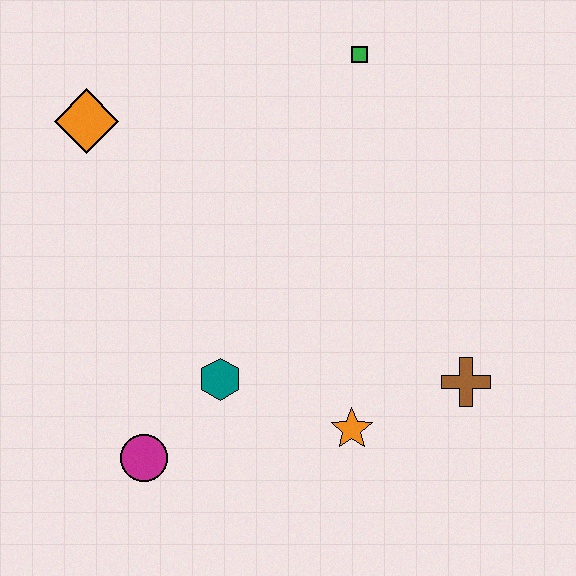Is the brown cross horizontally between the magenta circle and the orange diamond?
No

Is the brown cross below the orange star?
No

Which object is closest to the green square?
The orange diamond is closest to the green square.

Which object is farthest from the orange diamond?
The brown cross is farthest from the orange diamond.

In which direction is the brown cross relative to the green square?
The brown cross is below the green square.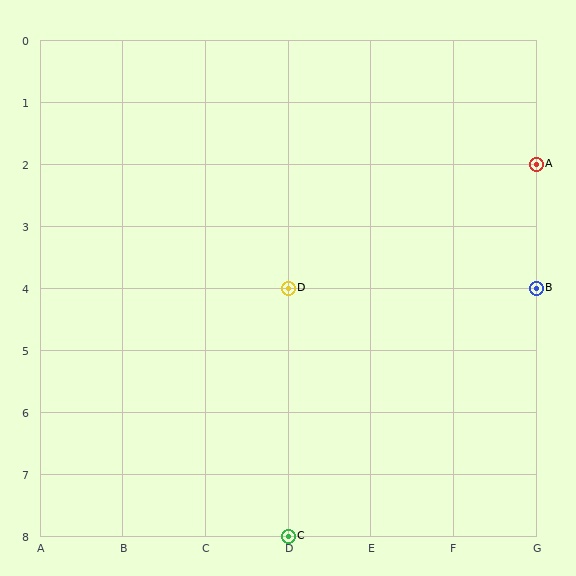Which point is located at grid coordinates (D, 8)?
Point C is at (D, 8).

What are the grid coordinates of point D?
Point D is at grid coordinates (D, 4).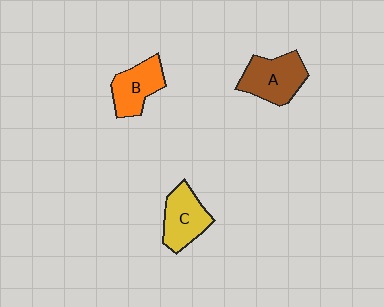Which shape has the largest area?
Shape A (brown).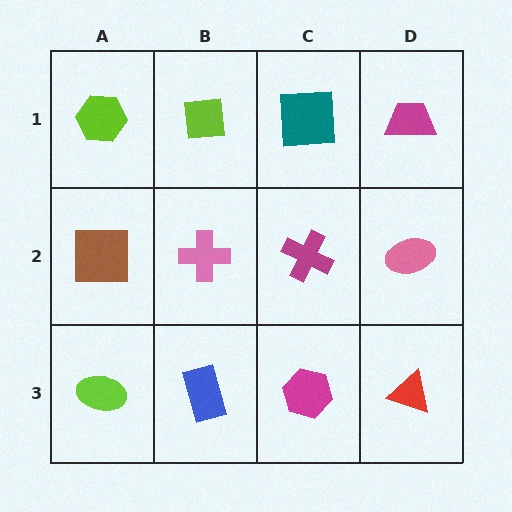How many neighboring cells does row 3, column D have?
2.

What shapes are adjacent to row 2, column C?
A teal square (row 1, column C), a magenta hexagon (row 3, column C), a pink cross (row 2, column B), a pink ellipse (row 2, column D).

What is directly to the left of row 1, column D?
A teal square.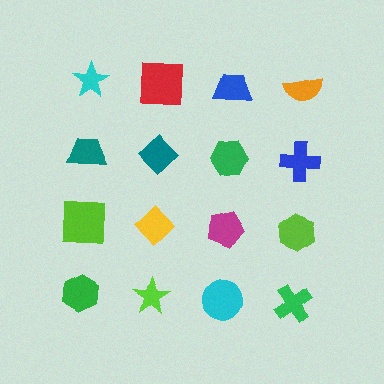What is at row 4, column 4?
A green cross.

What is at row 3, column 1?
A lime square.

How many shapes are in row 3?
4 shapes.